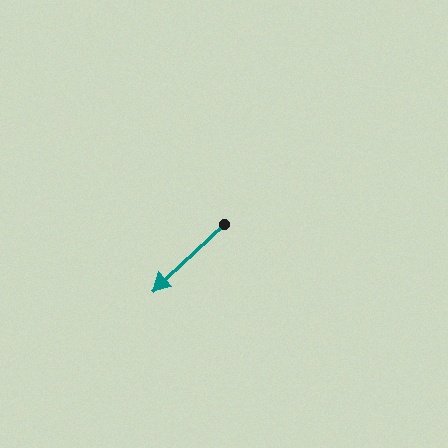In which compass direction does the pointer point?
Southwest.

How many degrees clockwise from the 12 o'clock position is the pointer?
Approximately 227 degrees.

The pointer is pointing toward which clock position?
Roughly 8 o'clock.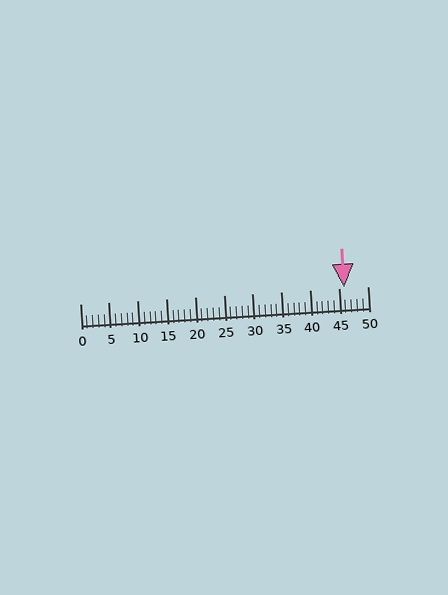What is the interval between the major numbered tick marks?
The major tick marks are spaced 5 units apart.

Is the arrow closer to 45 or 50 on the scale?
The arrow is closer to 45.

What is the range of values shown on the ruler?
The ruler shows values from 0 to 50.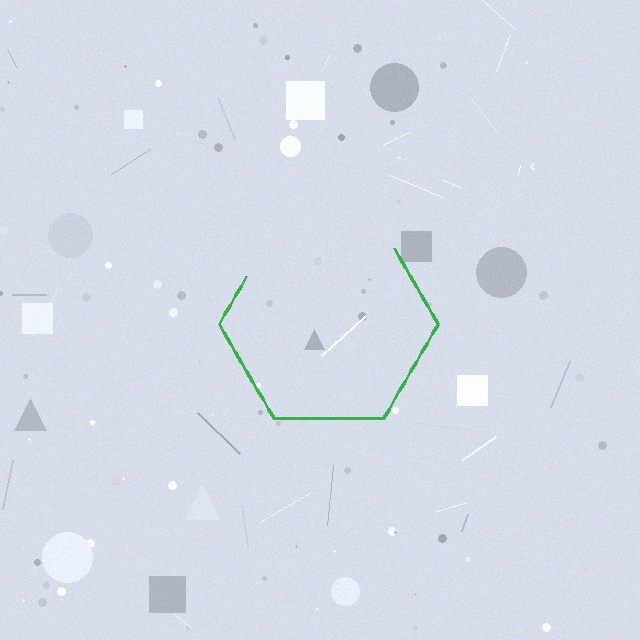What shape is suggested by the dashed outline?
The dashed outline suggests a hexagon.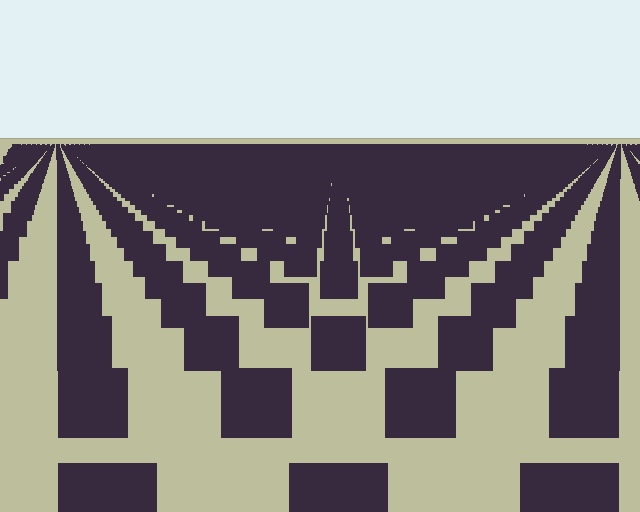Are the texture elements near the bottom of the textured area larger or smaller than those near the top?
Larger. Near the bottom, elements are closer to the viewer and appear at a bigger on-screen size.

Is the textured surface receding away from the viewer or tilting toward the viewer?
The surface is receding away from the viewer. Texture elements get smaller and denser toward the top.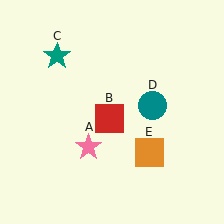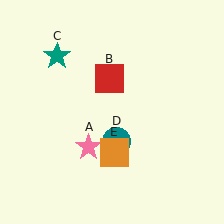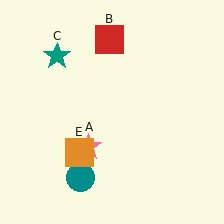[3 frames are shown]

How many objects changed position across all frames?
3 objects changed position: red square (object B), teal circle (object D), orange square (object E).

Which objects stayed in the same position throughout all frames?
Pink star (object A) and teal star (object C) remained stationary.